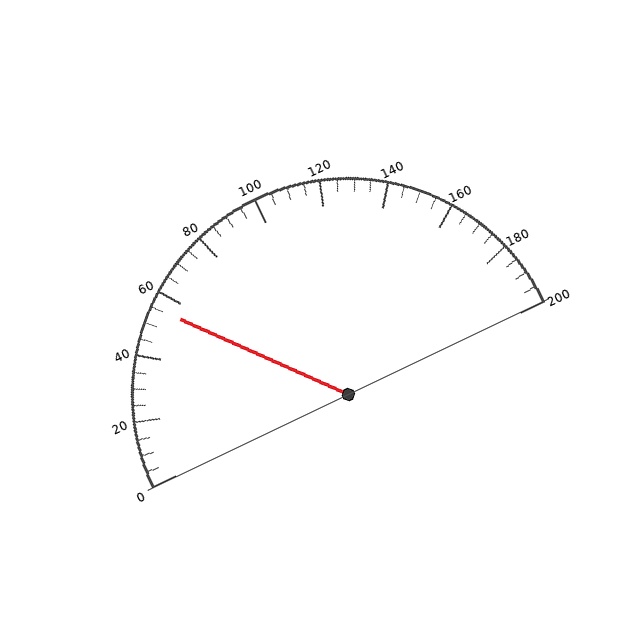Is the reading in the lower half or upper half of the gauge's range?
The reading is in the lower half of the range (0 to 200).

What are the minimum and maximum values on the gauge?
The gauge ranges from 0 to 200.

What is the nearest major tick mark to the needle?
The nearest major tick mark is 60.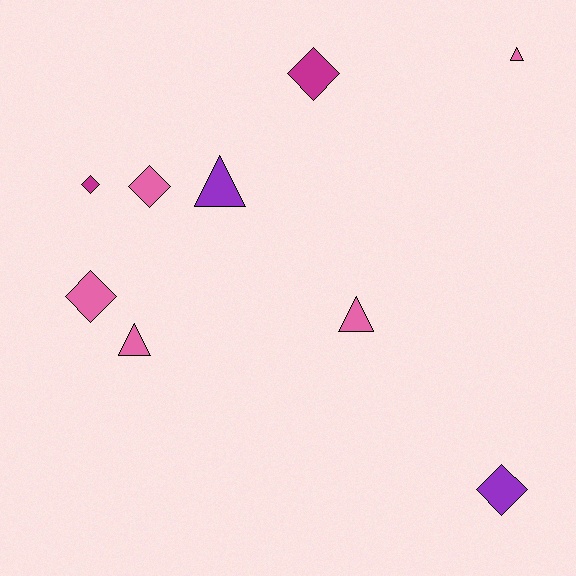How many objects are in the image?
There are 9 objects.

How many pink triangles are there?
There are 3 pink triangles.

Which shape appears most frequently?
Diamond, with 5 objects.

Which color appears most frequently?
Pink, with 5 objects.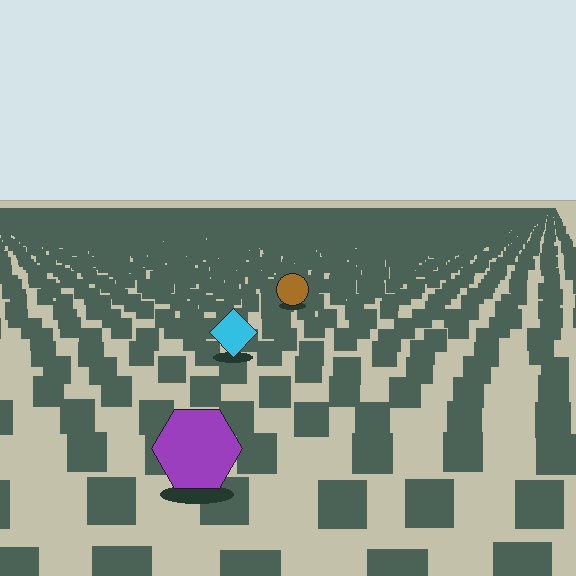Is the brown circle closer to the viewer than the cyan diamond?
No. The cyan diamond is closer — you can tell from the texture gradient: the ground texture is coarser near it.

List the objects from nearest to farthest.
From nearest to farthest: the purple hexagon, the cyan diamond, the brown circle.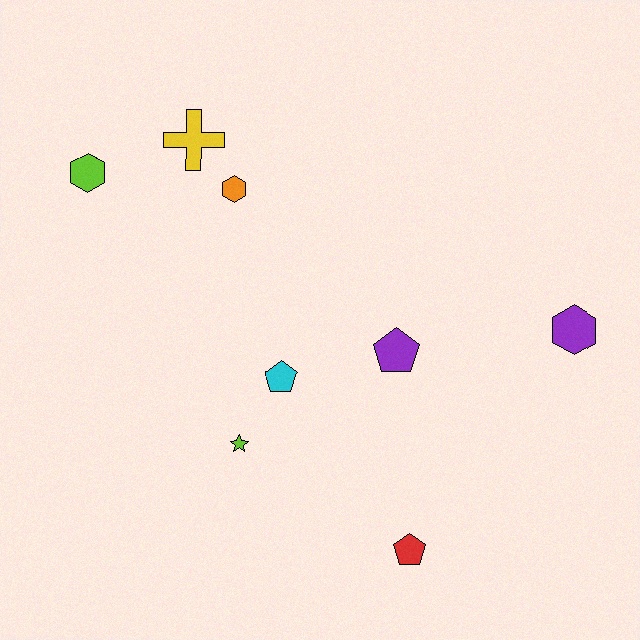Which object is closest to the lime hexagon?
The yellow cross is closest to the lime hexagon.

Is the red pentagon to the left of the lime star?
No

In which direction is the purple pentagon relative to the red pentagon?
The purple pentagon is above the red pentagon.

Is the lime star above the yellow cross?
No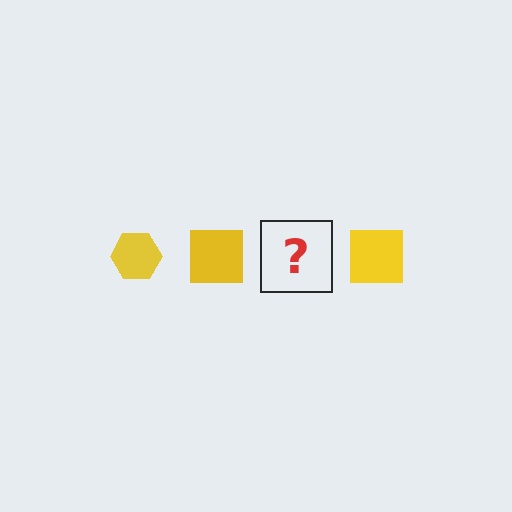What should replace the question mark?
The question mark should be replaced with a yellow hexagon.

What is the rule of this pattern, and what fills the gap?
The rule is that the pattern cycles through hexagon, square shapes in yellow. The gap should be filled with a yellow hexagon.